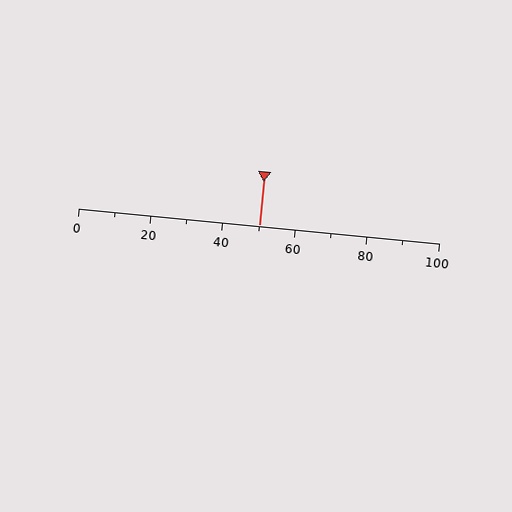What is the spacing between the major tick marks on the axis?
The major ticks are spaced 20 apart.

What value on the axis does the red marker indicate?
The marker indicates approximately 50.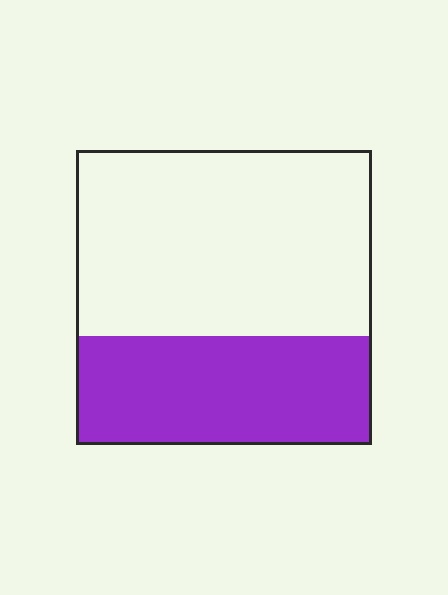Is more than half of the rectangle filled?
No.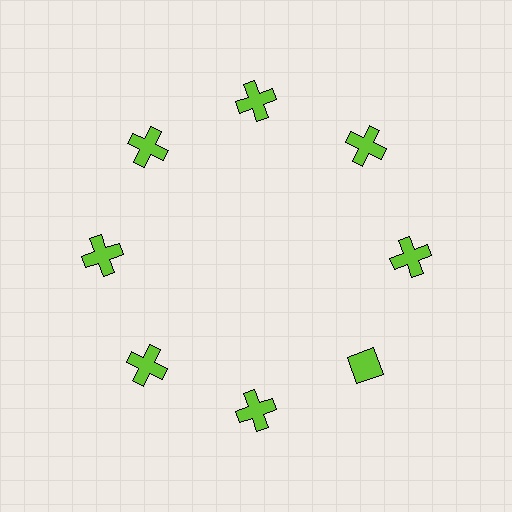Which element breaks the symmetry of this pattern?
The lime diamond at roughly the 4 o'clock position breaks the symmetry. All other shapes are lime crosses.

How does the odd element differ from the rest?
It has a different shape: diamond instead of cross.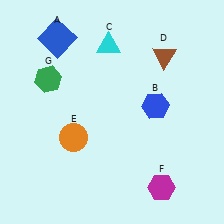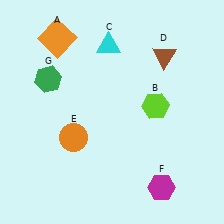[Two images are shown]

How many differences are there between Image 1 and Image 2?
There are 2 differences between the two images.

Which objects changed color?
A changed from blue to orange. B changed from blue to lime.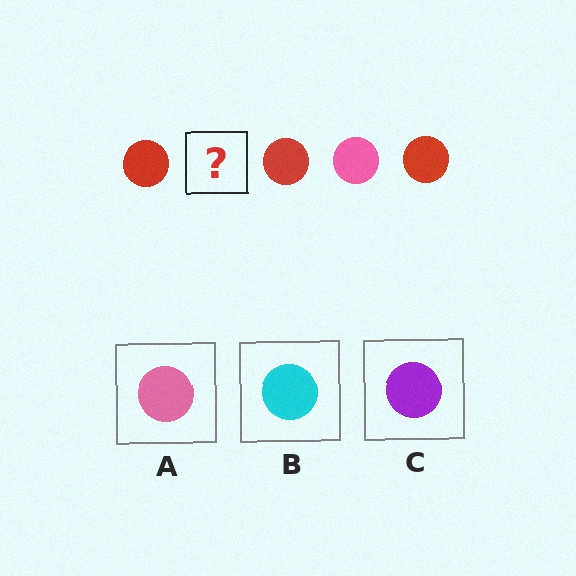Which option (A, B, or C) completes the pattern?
A.